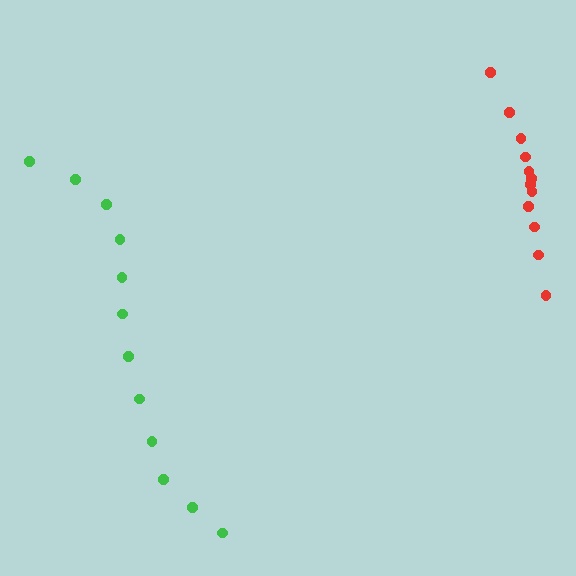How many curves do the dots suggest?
There are 2 distinct paths.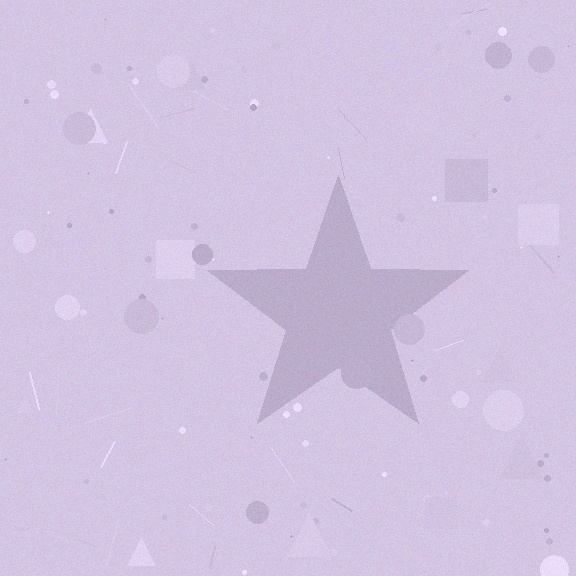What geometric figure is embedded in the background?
A star is embedded in the background.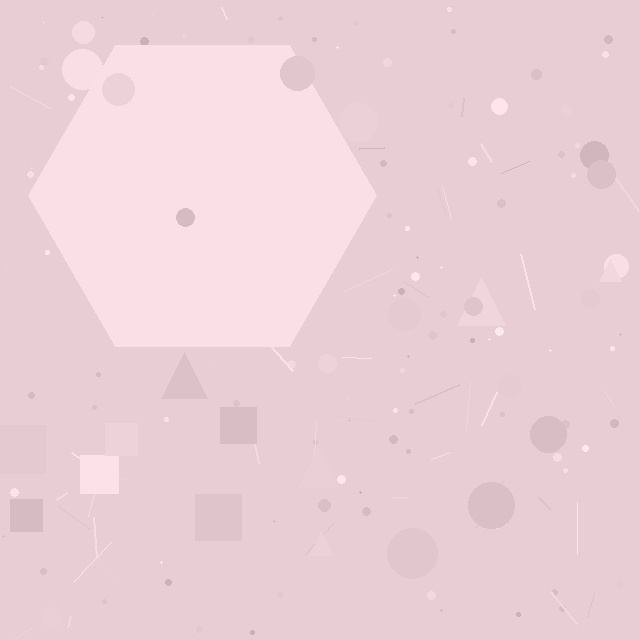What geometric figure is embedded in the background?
A hexagon is embedded in the background.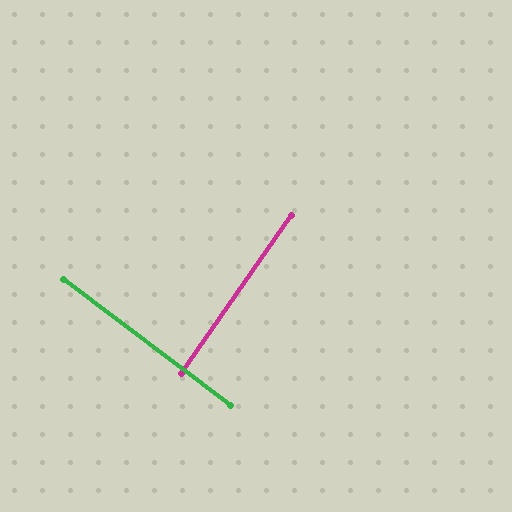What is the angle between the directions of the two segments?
Approximately 88 degrees.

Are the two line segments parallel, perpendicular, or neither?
Perpendicular — they meet at approximately 88°.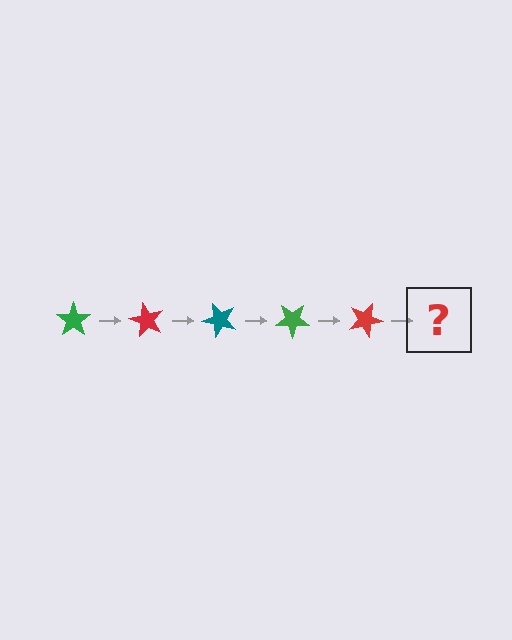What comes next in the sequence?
The next element should be a teal star, rotated 300 degrees from the start.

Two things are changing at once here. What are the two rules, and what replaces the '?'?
The two rules are that it rotates 60 degrees each step and the color cycles through green, red, and teal. The '?' should be a teal star, rotated 300 degrees from the start.